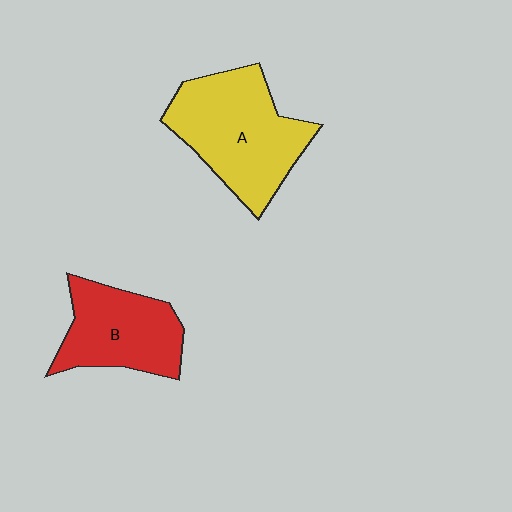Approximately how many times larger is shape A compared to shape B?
Approximately 1.4 times.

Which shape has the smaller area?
Shape B (red).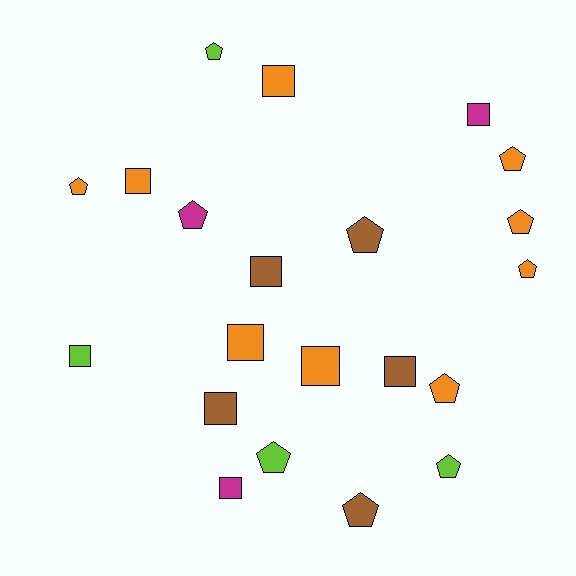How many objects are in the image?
There are 21 objects.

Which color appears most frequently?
Orange, with 9 objects.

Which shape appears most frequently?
Pentagon, with 11 objects.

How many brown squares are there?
There are 3 brown squares.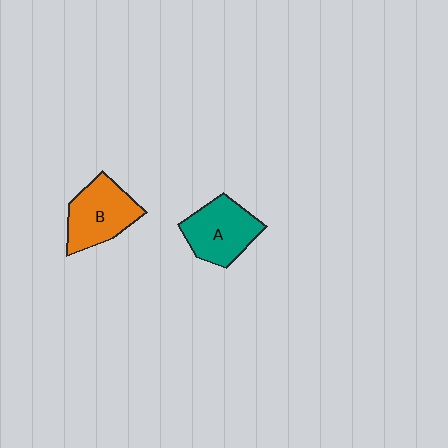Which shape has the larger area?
Shape B (orange).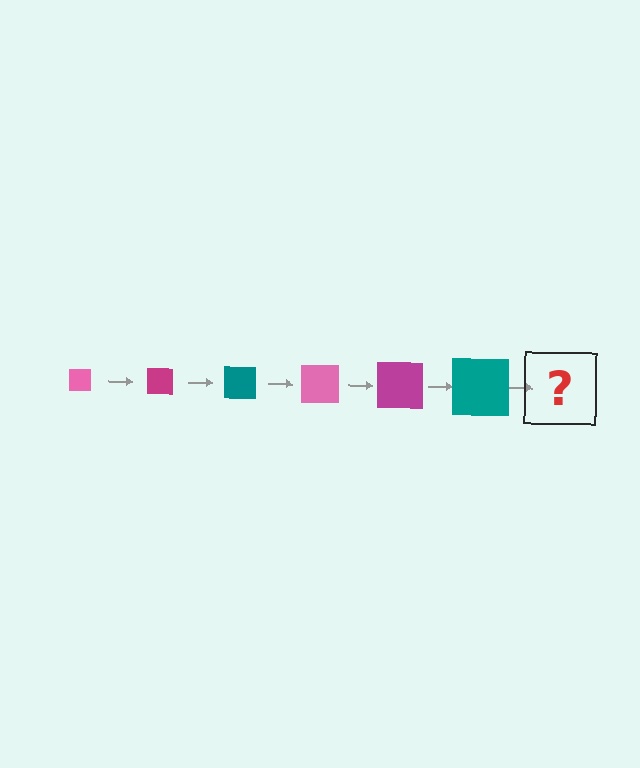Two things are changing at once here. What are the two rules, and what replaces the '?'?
The two rules are that the square grows larger each step and the color cycles through pink, magenta, and teal. The '?' should be a pink square, larger than the previous one.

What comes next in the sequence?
The next element should be a pink square, larger than the previous one.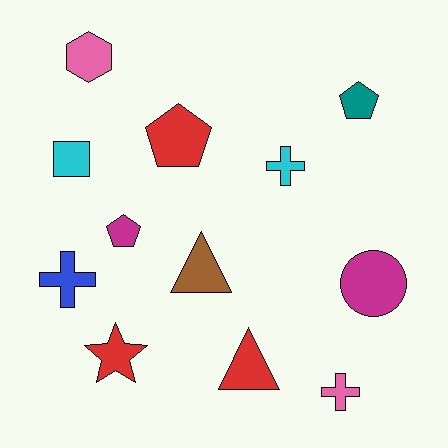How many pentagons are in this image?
There are 3 pentagons.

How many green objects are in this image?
There are no green objects.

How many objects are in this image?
There are 12 objects.